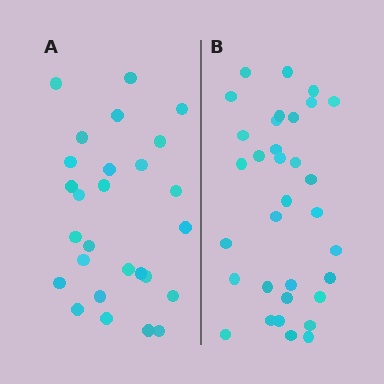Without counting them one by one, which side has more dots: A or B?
Region B (the right region) has more dots.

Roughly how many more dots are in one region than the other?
Region B has about 6 more dots than region A.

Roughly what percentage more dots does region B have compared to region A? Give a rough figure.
About 20% more.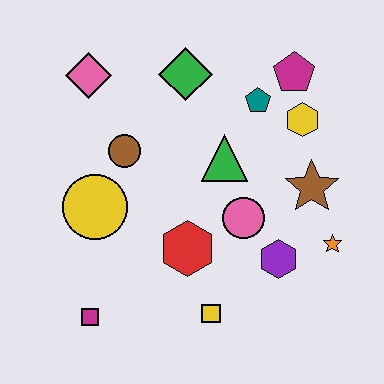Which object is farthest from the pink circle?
The pink diamond is farthest from the pink circle.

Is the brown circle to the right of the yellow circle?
Yes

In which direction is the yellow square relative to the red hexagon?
The yellow square is below the red hexagon.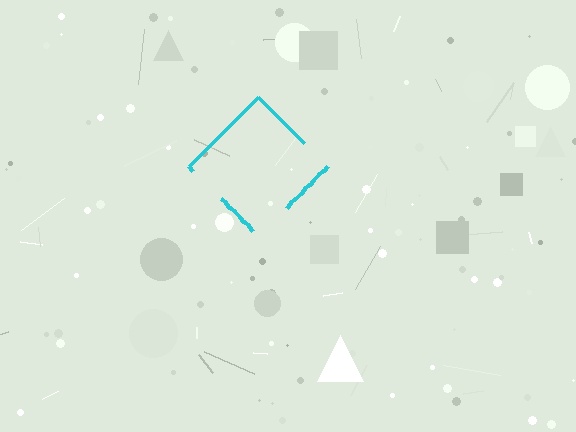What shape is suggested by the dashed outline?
The dashed outline suggests a diamond.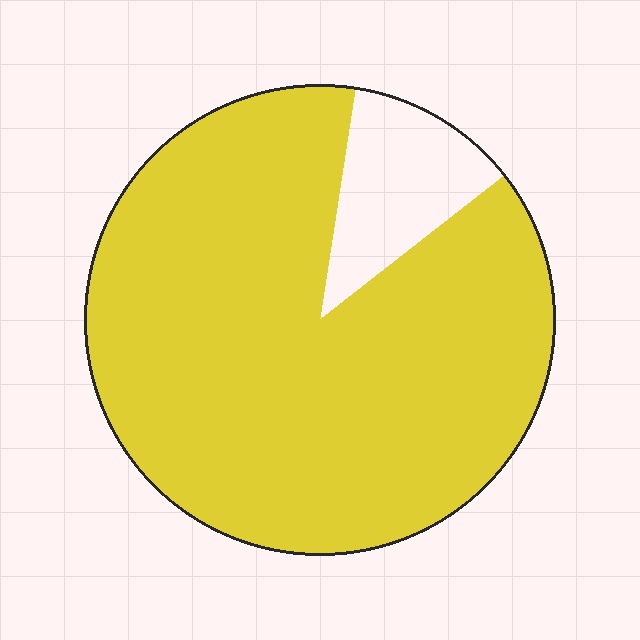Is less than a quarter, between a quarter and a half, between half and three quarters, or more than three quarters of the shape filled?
More than three quarters.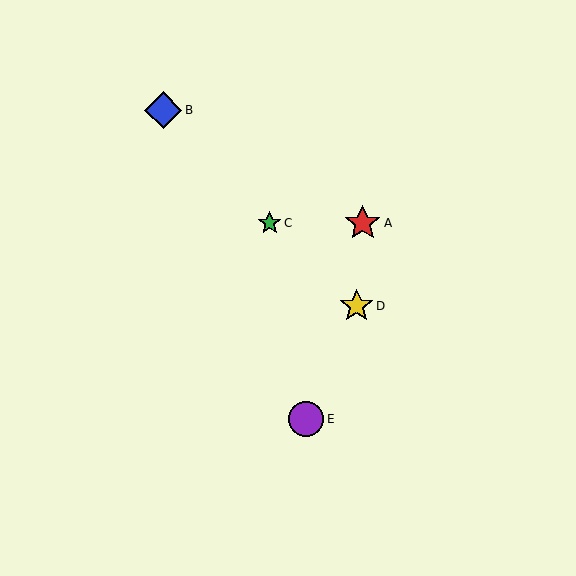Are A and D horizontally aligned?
No, A is at y≈223 and D is at y≈306.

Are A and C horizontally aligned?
Yes, both are at y≈223.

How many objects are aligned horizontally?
2 objects (A, C) are aligned horizontally.